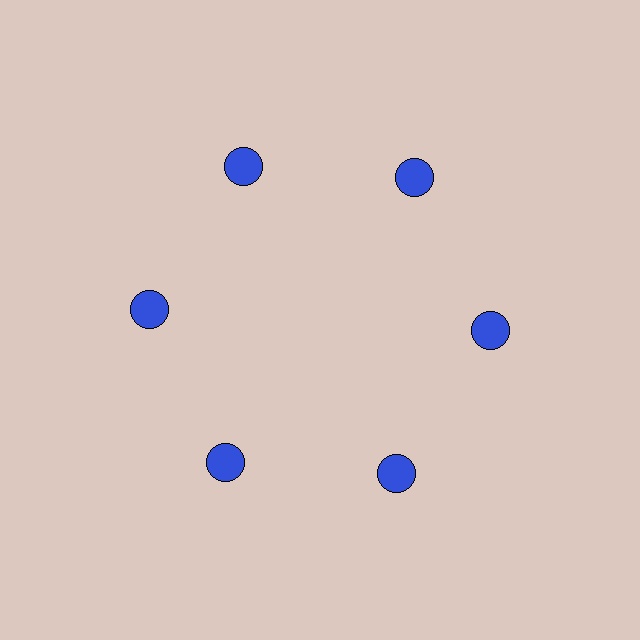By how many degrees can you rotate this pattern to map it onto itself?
The pattern maps onto itself every 60 degrees of rotation.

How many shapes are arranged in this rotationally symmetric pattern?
There are 6 shapes, arranged in 6 groups of 1.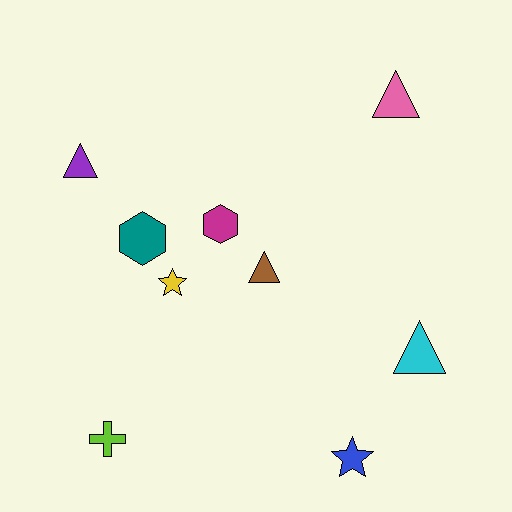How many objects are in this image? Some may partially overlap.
There are 9 objects.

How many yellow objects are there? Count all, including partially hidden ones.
There is 1 yellow object.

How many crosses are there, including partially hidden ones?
There is 1 cross.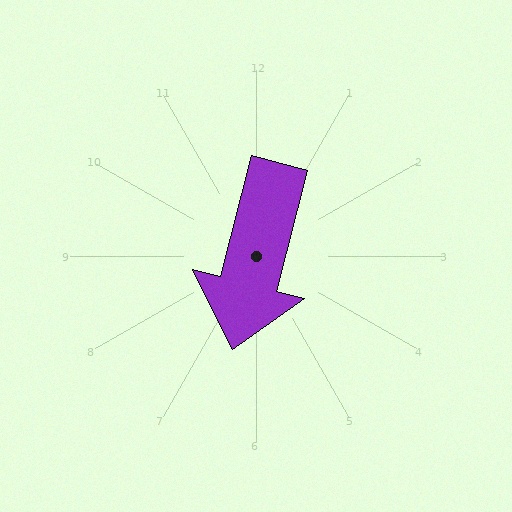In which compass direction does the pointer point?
South.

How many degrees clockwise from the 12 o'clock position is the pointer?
Approximately 194 degrees.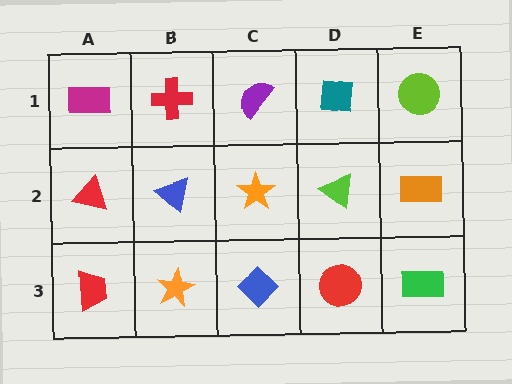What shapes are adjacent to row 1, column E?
An orange rectangle (row 2, column E), a teal square (row 1, column D).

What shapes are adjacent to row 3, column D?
A lime triangle (row 2, column D), a blue diamond (row 3, column C), a green rectangle (row 3, column E).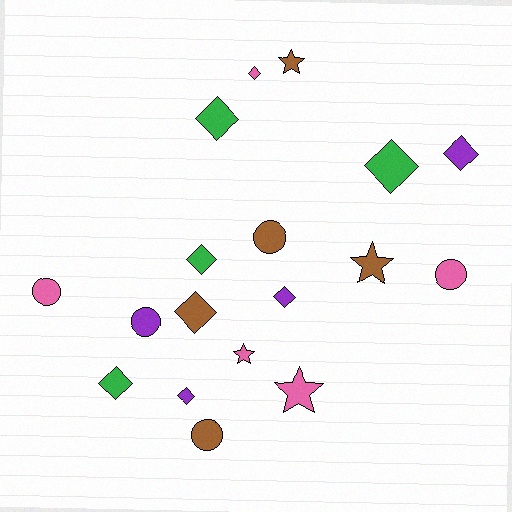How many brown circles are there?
There are 2 brown circles.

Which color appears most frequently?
Brown, with 5 objects.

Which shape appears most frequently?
Diamond, with 9 objects.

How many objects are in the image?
There are 18 objects.